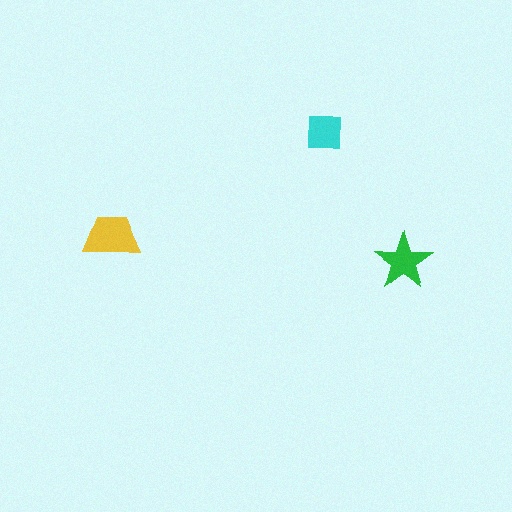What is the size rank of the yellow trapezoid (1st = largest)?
1st.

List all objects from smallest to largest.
The cyan square, the green star, the yellow trapezoid.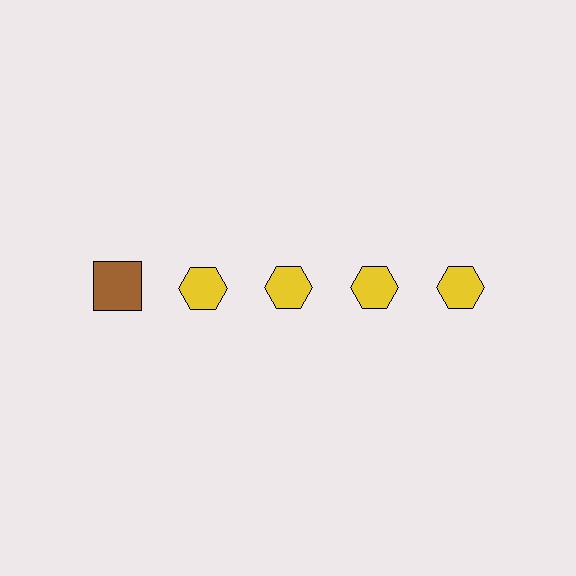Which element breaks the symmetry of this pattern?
The brown square in the top row, leftmost column breaks the symmetry. All other shapes are yellow hexagons.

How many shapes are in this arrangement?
There are 5 shapes arranged in a grid pattern.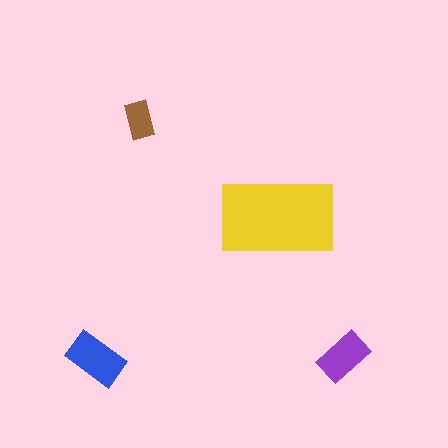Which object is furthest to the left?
The blue rectangle is leftmost.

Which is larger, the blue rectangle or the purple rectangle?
The blue one.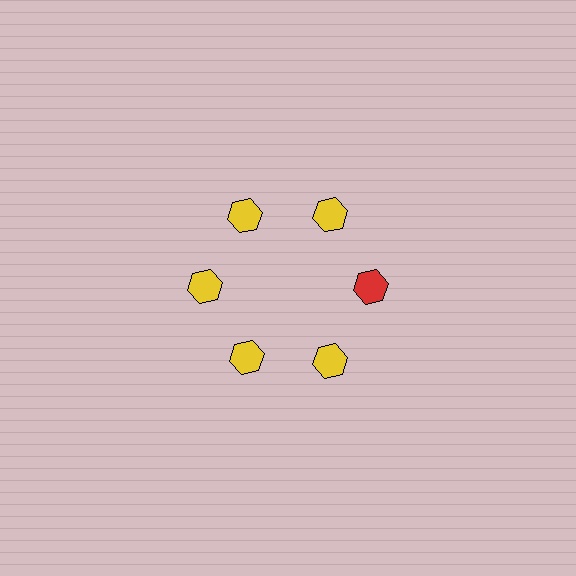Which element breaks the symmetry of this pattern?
The red hexagon at roughly the 3 o'clock position breaks the symmetry. All other shapes are yellow hexagons.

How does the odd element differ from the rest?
It has a different color: red instead of yellow.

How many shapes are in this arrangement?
There are 6 shapes arranged in a ring pattern.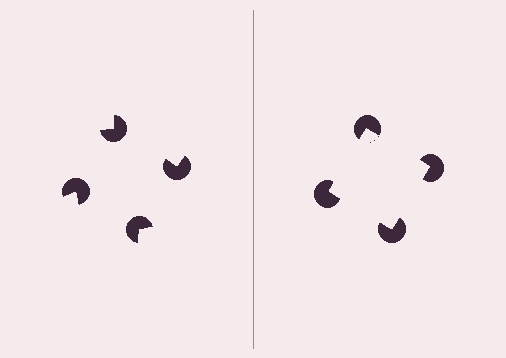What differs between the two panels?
The pac-man discs are positioned identically on both sides; only the wedge orientations differ. On the right they align to a square; on the left they are misaligned.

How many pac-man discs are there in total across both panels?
8 — 4 on each side.